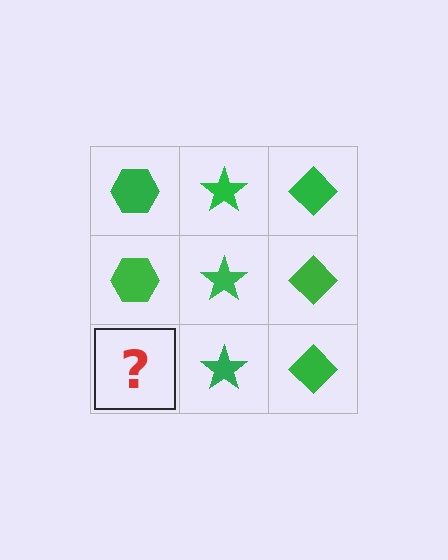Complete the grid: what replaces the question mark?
The question mark should be replaced with a green hexagon.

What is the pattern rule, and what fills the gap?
The rule is that each column has a consistent shape. The gap should be filled with a green hexagon.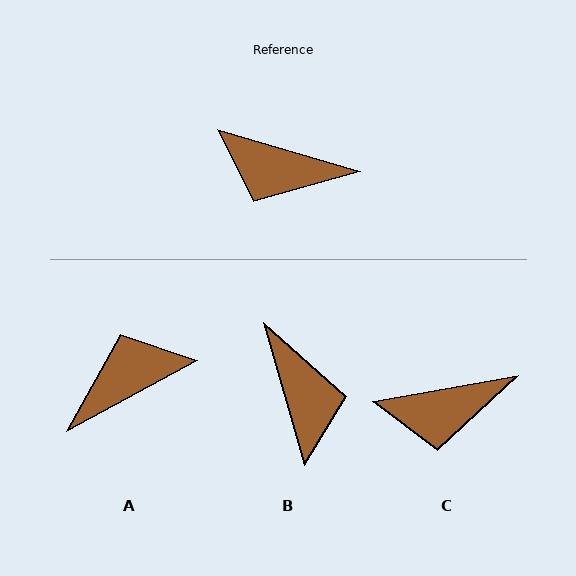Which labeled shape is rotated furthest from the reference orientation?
A, about 135 degrees away.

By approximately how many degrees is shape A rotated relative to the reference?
Approximately 135 degrees clockwise.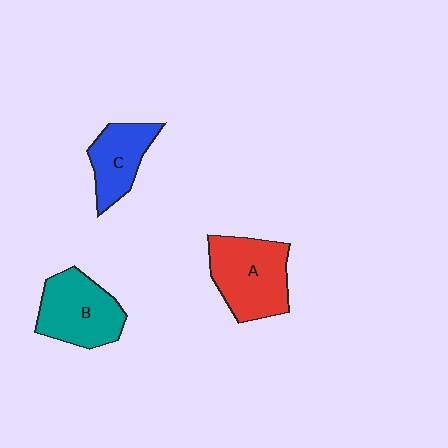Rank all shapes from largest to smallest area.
From largest to smallest: A (red), B (teal), C (blue).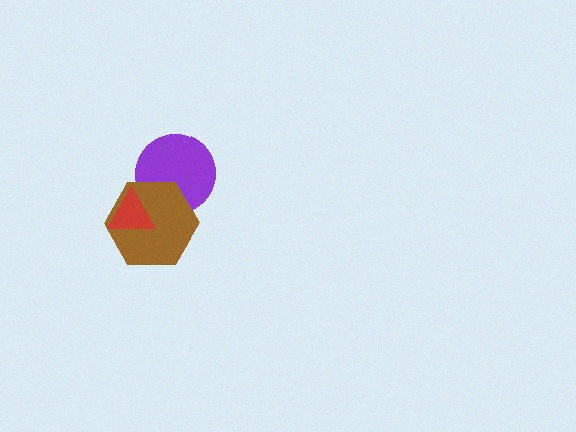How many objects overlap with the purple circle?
2 objects overlap with the purple circle.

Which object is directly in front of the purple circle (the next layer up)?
The brown hexagon is directly in front of the purple circle.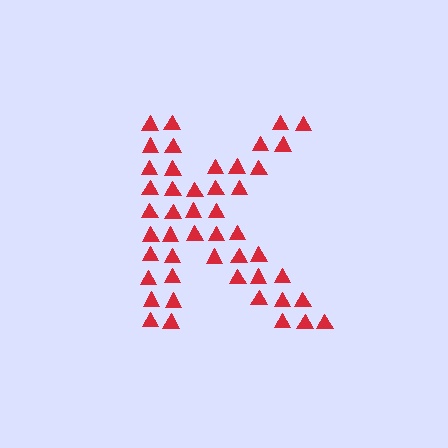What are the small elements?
The small elements are triangles.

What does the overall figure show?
The overall figure shows the letter K.